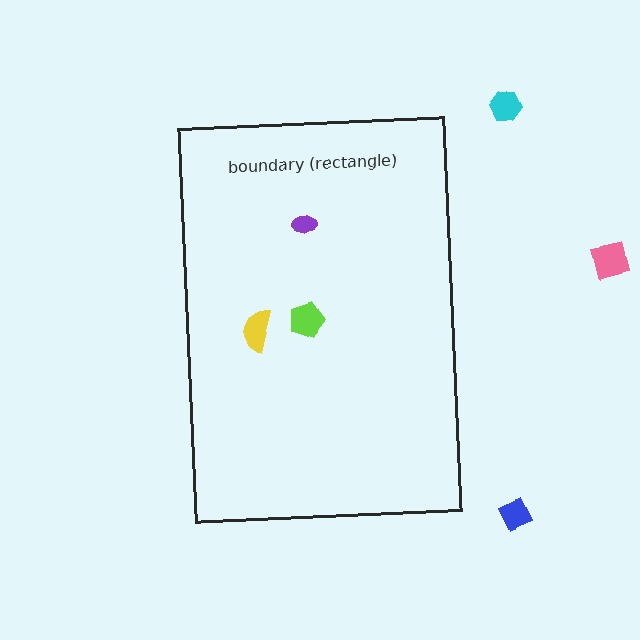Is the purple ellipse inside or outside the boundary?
Inside.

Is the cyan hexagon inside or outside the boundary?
Outside.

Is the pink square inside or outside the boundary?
Outside.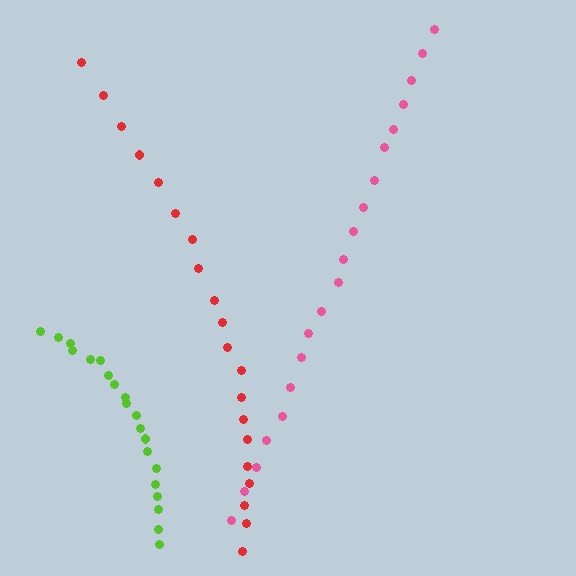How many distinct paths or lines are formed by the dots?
There are 3 distinct paths.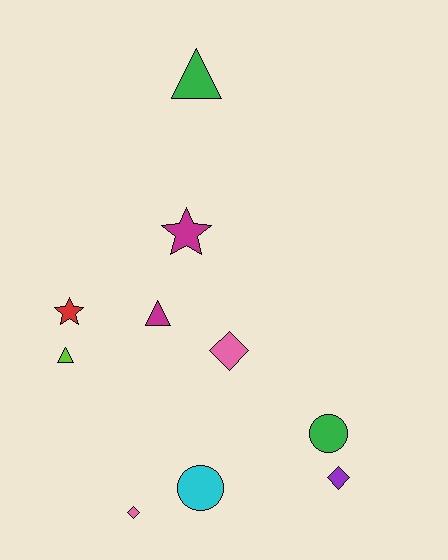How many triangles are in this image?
There are 3 triangles.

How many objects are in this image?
There are 10 objects.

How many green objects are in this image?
There are 2 green objects.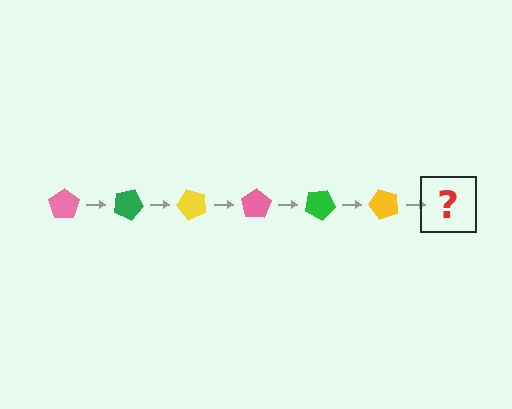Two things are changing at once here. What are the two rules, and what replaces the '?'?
The two rules are that it rotates 25 degrees each step and the color cycles through pink, green, and yellow. The '?' should be a pink pentagon, rotated 150 degrees from the start.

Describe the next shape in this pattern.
It should be a pink pentagon, rotated 150 degrees from the start.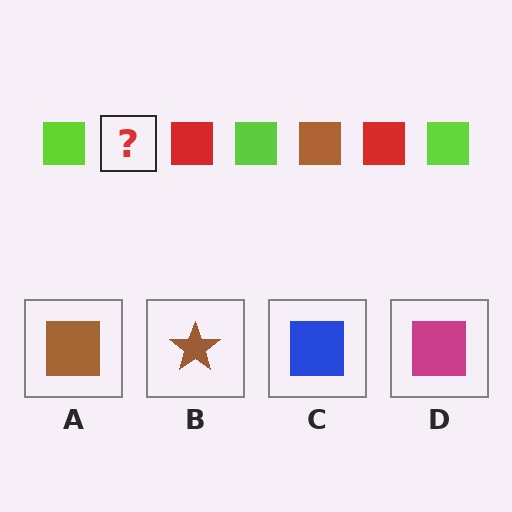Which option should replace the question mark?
Option A.